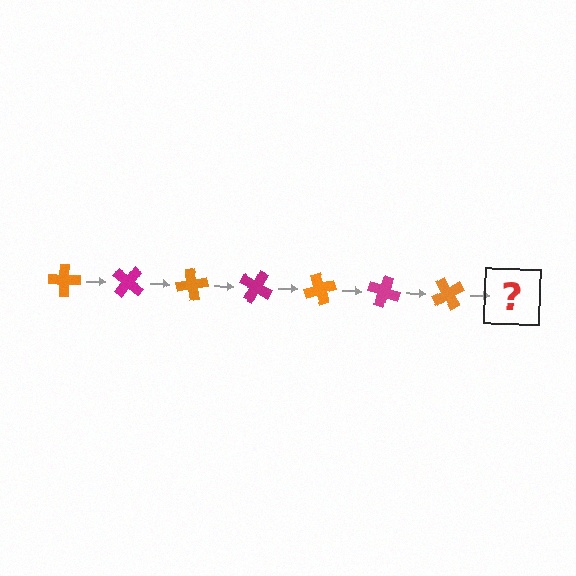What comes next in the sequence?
The next element should be a magenta cross, rotated 280 degrees from the start.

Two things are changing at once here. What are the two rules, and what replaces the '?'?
The two rules are that it rotates 40 degrees each step and the color cycles through orange and magenta. The '?' should be a magenta cross, rotated 280 degrees from the start.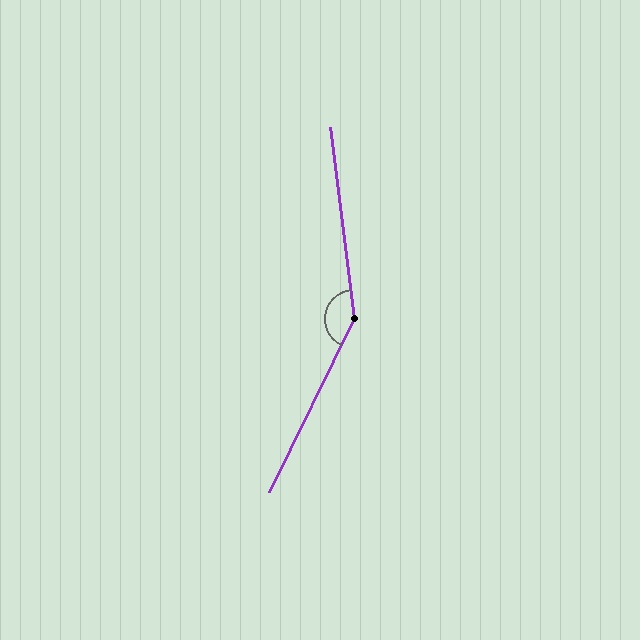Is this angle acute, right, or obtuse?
It is obtuse.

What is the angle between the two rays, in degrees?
Approximately 147 degrees.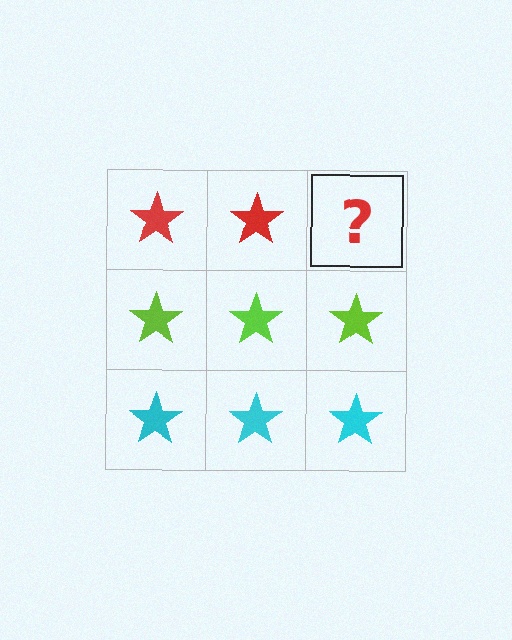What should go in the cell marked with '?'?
The missing cell should contain a red star.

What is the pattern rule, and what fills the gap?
The rule is that each row has a consistent color. The gap should be filled with a red star.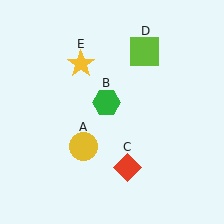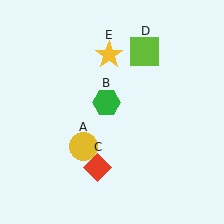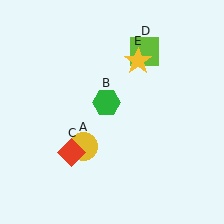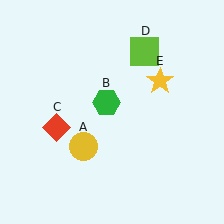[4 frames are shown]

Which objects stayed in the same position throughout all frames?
Yellow circle (object A) and green hexagon (object B) and lime square (object D) remained stationary.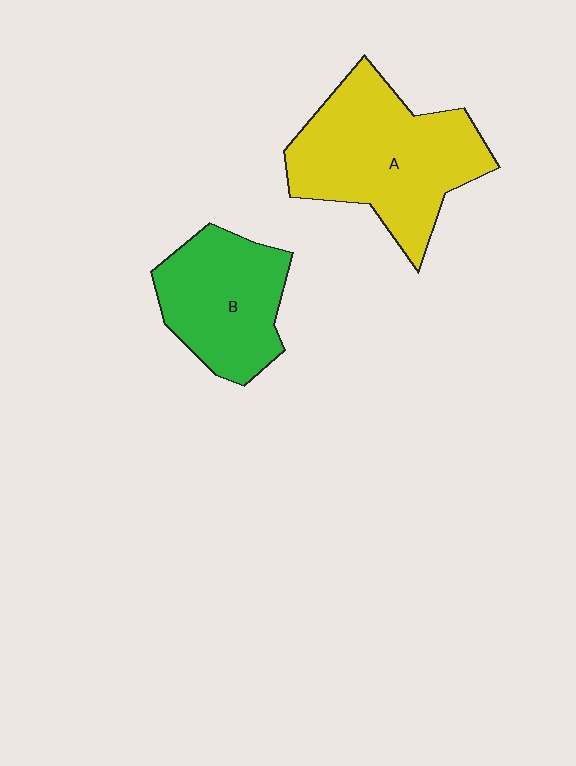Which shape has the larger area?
Shape A (yellow).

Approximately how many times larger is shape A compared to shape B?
Approximately 1.4 times.